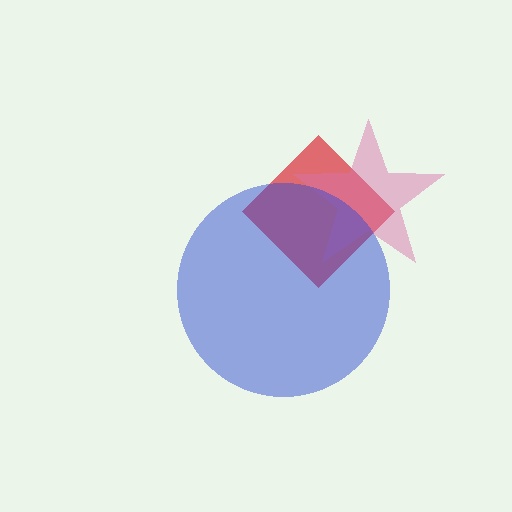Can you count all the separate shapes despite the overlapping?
Yes, there are 3 separate shapes.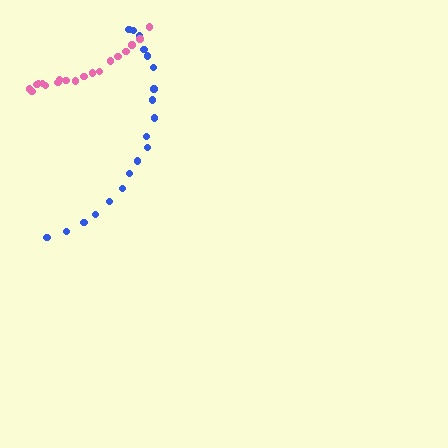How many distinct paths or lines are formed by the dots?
There are 2 distinct paths.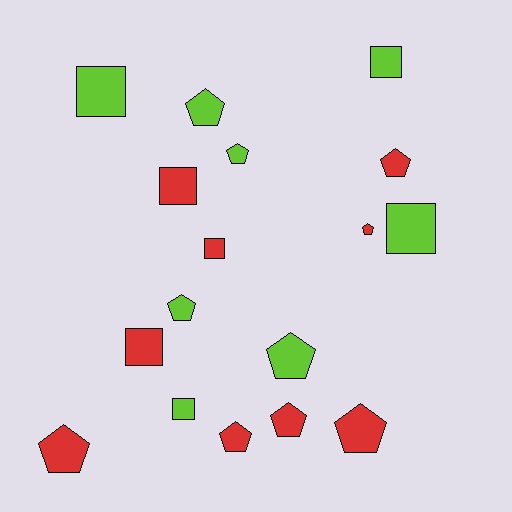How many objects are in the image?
There are 17 objects.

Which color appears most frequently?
Red, with 9 objects.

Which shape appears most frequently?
Pentagon, with 10 objects.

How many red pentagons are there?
There are 6 red pentagons.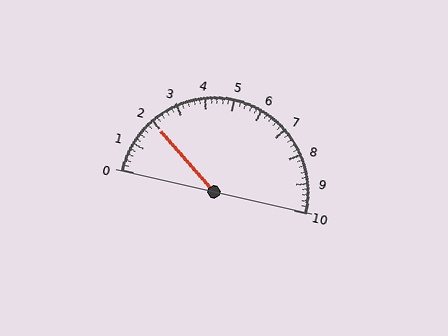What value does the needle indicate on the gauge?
The needle indicates approximately 2.0.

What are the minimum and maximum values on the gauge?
The gauge ranges from 0 to 10.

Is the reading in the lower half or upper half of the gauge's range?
The reading is in the lower half of the range (0 to 10).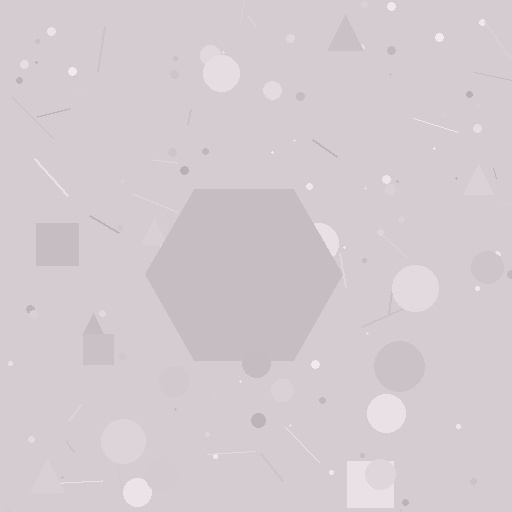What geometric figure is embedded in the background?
A hexagon is embedded in the background.